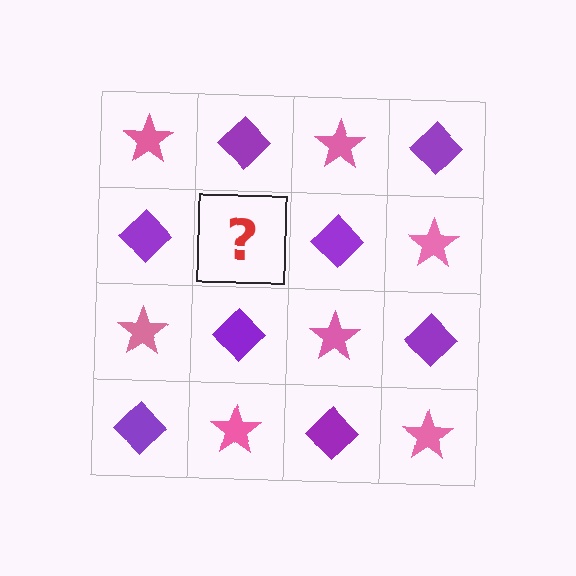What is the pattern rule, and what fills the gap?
The rule is that it alternates pink star and purple diamond in a checkerboard pattern. The gap should be filled with a pink star.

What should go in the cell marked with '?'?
The missing cell should contain a pink star.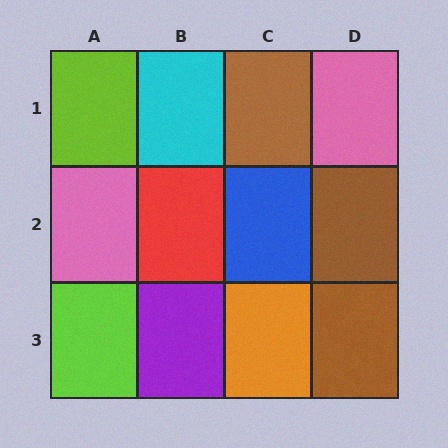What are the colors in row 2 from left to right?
Pink, red, blue, brown.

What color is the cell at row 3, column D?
Brown.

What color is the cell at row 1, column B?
Cyan.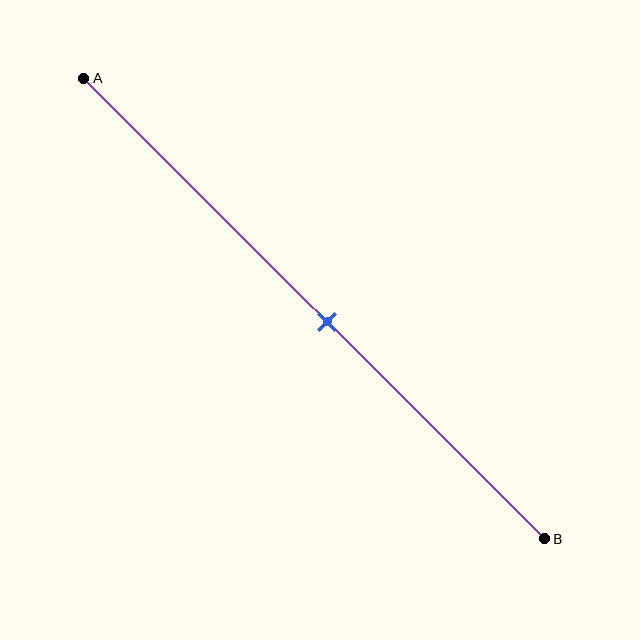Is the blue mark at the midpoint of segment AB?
Yes, the mark is approximately at the midpoint.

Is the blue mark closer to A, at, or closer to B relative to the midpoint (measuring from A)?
The blue mark is approximately at the midpoint of segment AB.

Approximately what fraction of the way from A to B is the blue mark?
The blue mark is approximately 55% of the way from A to B.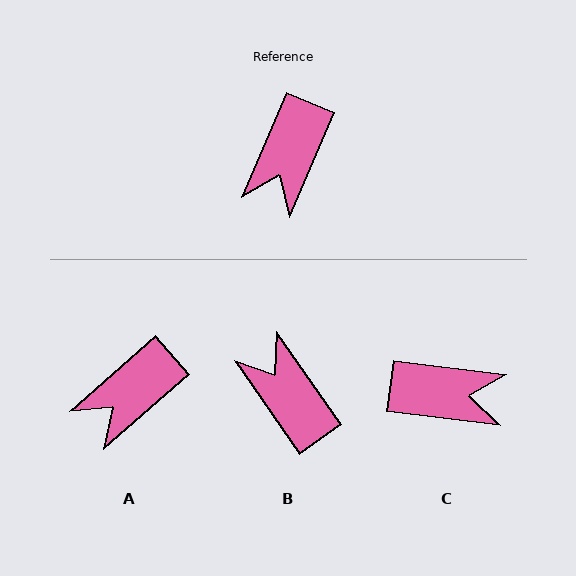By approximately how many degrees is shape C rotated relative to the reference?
Approximately 106 degrees counter-clockwise.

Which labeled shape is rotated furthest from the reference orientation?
B, about 122 degrees away.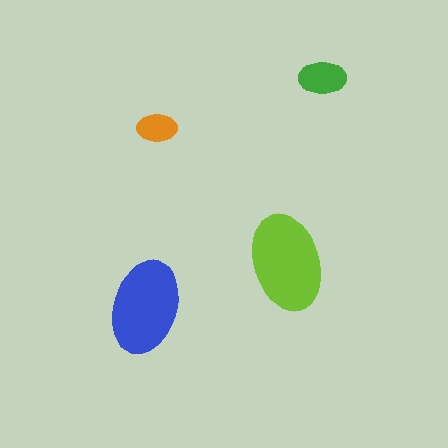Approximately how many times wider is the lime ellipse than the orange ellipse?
About 2.5 times wider.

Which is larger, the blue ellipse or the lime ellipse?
The lime one.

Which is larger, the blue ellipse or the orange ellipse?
The blue one.